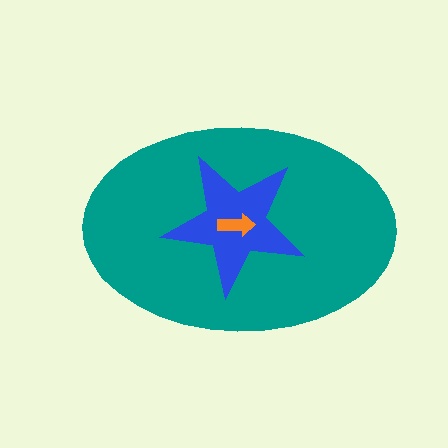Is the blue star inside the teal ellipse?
Yes.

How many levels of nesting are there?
3.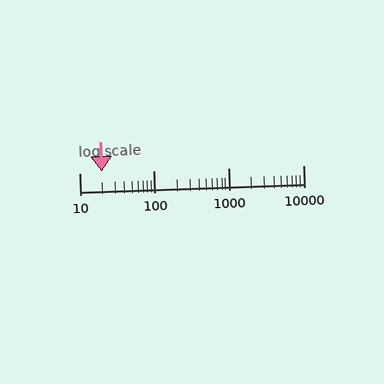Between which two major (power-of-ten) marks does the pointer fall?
The pointer is between 10 and 100.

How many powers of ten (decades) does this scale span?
The scale spans 3 decades, from 10 to 10000.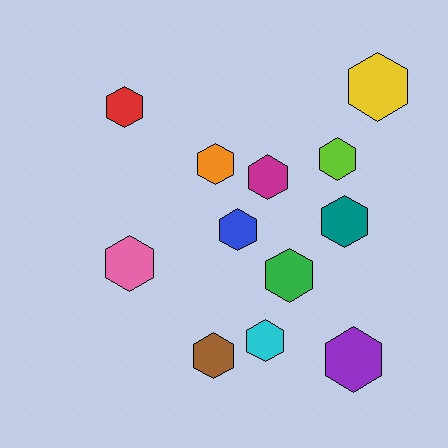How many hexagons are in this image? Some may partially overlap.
There are 12 hexagons.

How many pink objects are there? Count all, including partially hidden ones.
There is 1 pink object.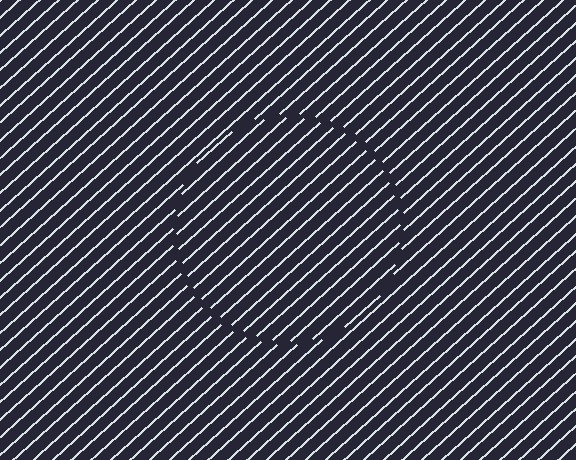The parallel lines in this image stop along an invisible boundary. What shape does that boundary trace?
An illusory circle. The interior of the shape contains the same grating, shifted by half a period — the contour is defined by the phase discontinuity where line-ends from the inner and outer gratings abut.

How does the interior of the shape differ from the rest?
The interior of the shape contains the same grating, shifted by half a period — the contour is defined by the phase discontinuity where line-ends from the inner and outer gratings abut.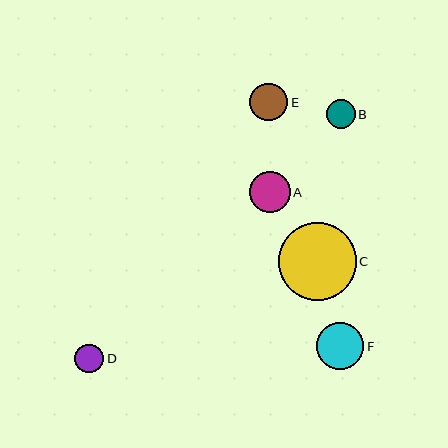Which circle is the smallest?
Circle D is the smallest with a size of approximately 29 pixels.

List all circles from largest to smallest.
From largest to smallest: C, F, A, E, B, D.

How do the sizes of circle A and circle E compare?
Circle A and circle E are approximately the same size.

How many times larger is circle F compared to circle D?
Circle F is approximately 1.7 times the size of circle D.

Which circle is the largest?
Circle C is the largest with a size of approximately 77 pixels.